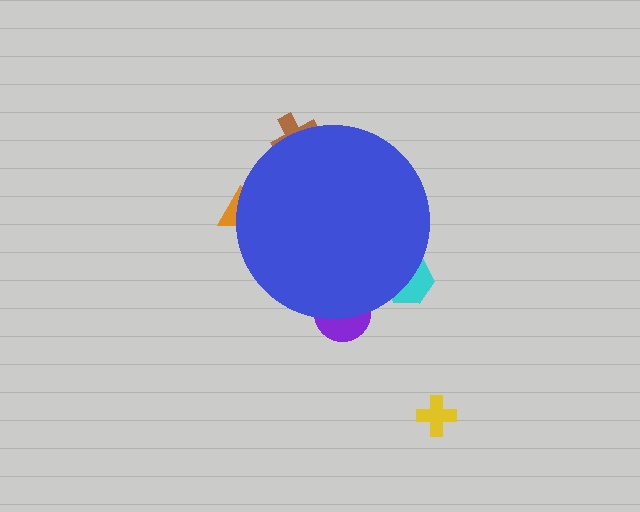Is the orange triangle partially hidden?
Yes, the orange triangle is partially hidden behind the blue circle.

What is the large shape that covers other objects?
A blue circle.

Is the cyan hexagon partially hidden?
Yes, the cyan hexagon is partially hidden behind the blue circle.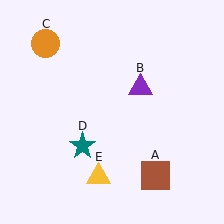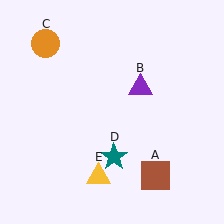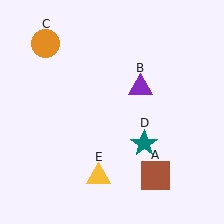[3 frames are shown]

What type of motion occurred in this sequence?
The teal star (object D) rotated counterclockwise around the center of the scene.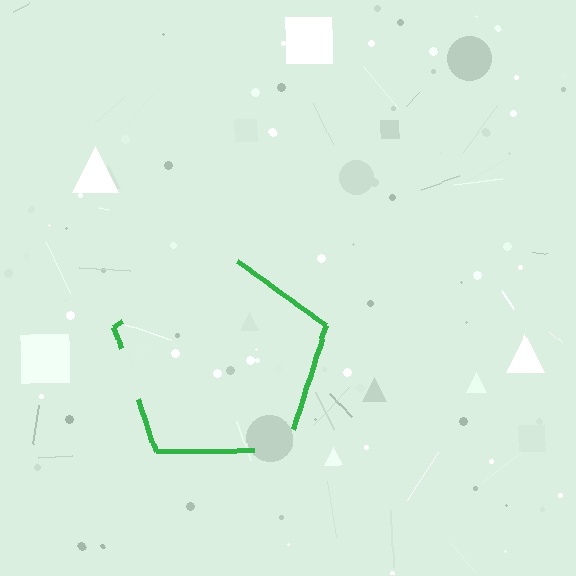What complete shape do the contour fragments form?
The contour fragments form a pentagon.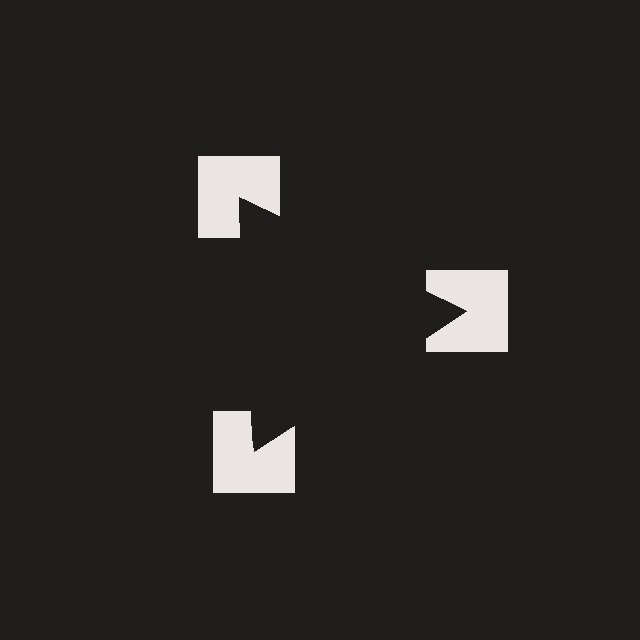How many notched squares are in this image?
There are 3 — one at each vertex of the illusory triangle.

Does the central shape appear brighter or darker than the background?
It typically appears slightly darker than the background, even though no actual brightness change is drawn.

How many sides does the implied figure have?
3 sides.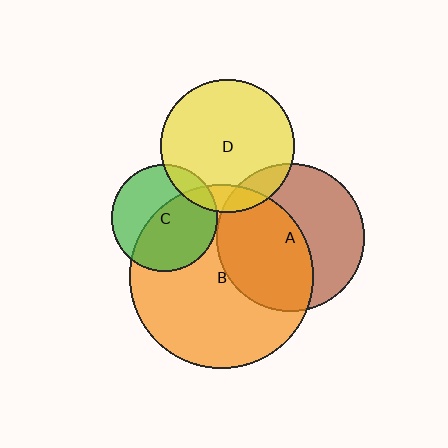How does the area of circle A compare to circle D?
Approximately 1.2 times.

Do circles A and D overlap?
Yes.